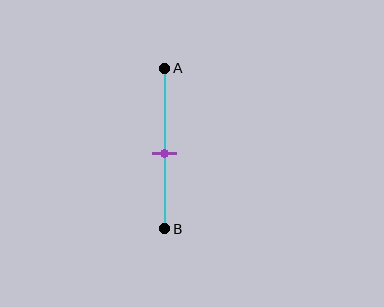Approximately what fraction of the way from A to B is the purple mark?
The purple mark is approximately 55% of the way from A to B.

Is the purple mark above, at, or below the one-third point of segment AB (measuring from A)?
The purple mark is below the one-third point of segment AB.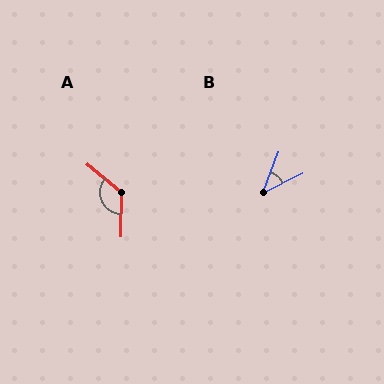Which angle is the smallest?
B, at approximately 43 degrees.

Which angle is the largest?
A, at approximately 128 degrees.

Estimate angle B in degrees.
Approximately 43 degrees.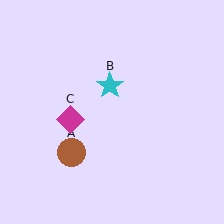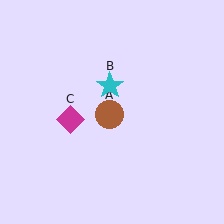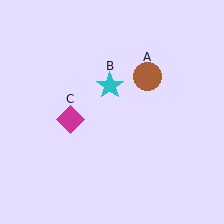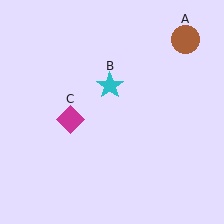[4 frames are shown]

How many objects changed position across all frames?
1 object changed position: brown circle (object A).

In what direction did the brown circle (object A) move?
The brown circle (object A) moved up and to the right.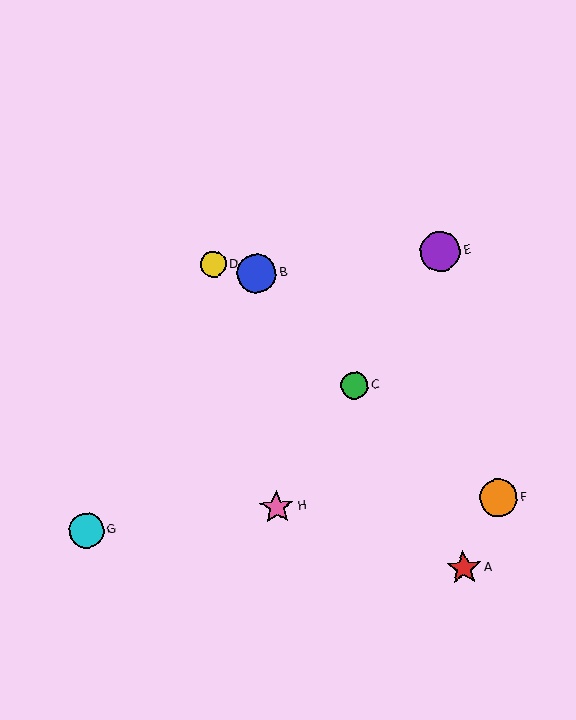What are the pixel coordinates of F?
Object F is at (498, 498).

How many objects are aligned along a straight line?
3 objects (C, E, H) are aligned along a straight line.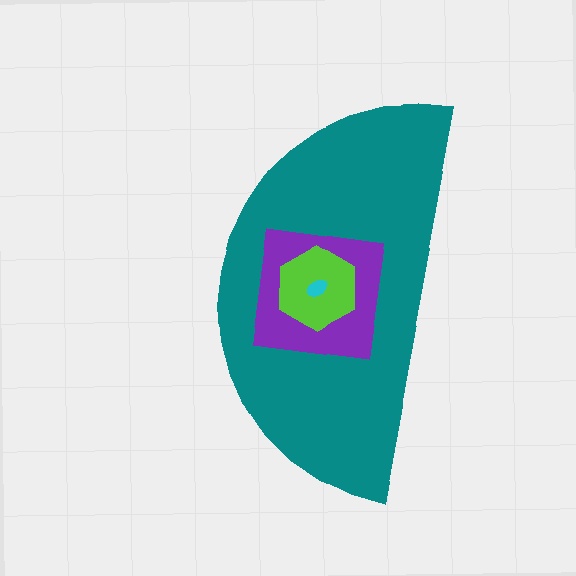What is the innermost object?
The cyan ellipse.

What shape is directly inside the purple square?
The lime hexagon.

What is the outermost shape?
The teal semicircle.